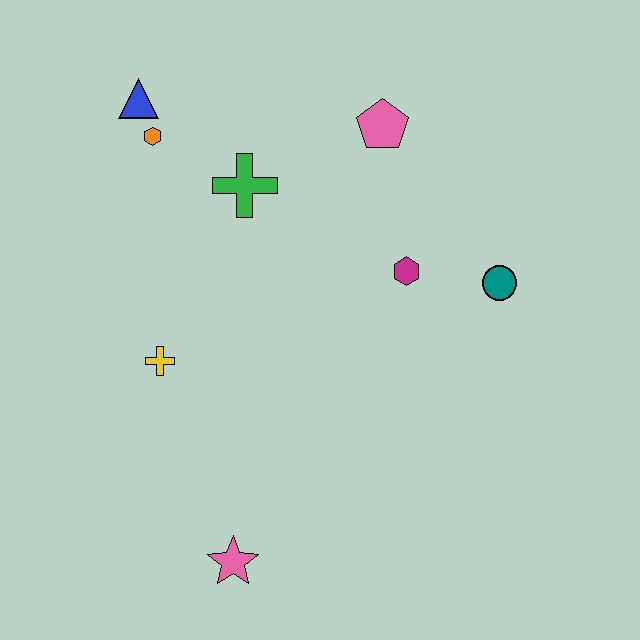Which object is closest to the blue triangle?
The orange hexagon is closest to the blue triangle.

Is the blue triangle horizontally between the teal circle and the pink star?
No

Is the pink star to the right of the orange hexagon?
Yes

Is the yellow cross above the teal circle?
No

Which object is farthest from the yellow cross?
The teal circle is farthest from the yellow cross.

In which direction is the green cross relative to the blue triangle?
The green cross is to the right of the blue triangle.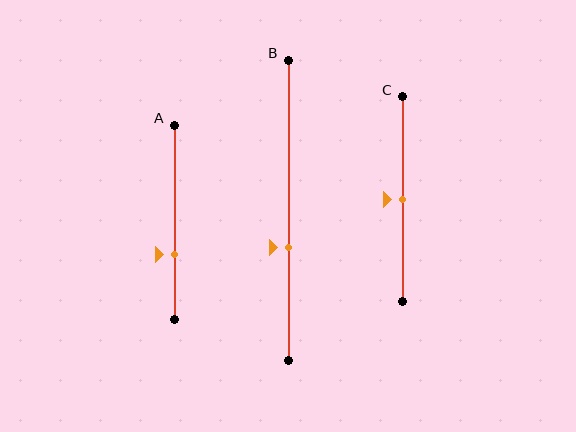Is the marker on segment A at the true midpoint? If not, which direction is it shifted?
No, the marker on segment A is shifted downward by about 16% of the segment length.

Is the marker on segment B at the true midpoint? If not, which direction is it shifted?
No, the marker on segment B is shifted downward by about 12% of the segment length.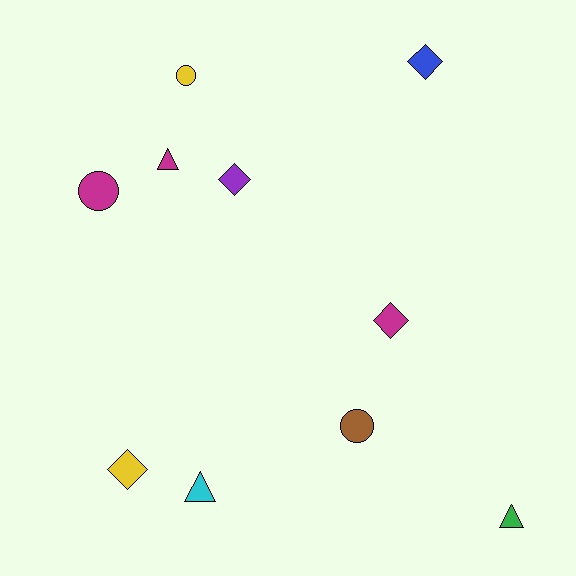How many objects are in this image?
There are 10 objects.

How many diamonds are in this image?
There are 4 diamonds.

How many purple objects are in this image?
There is 1 purple object.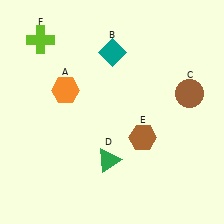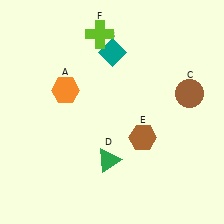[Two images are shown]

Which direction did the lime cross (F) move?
The lime cross (F) moved right.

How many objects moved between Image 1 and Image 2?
1 object moved between the two images.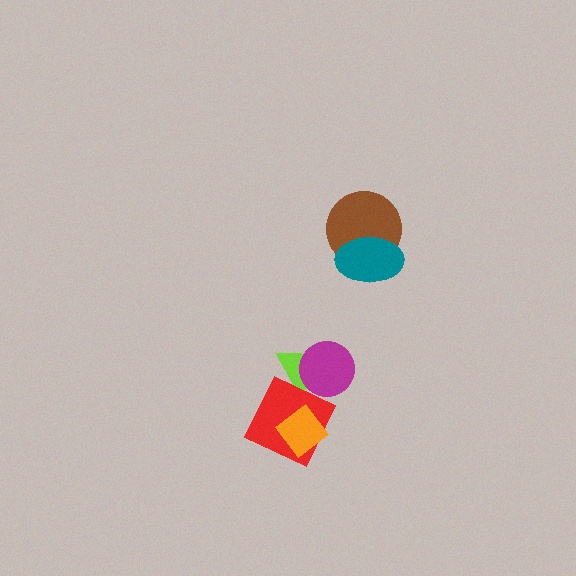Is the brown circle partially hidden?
Yes, it is partially covered by another shape.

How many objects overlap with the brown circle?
1 object overlaps with the brown circle.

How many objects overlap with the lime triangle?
2 objects overlap with the lime triangle.